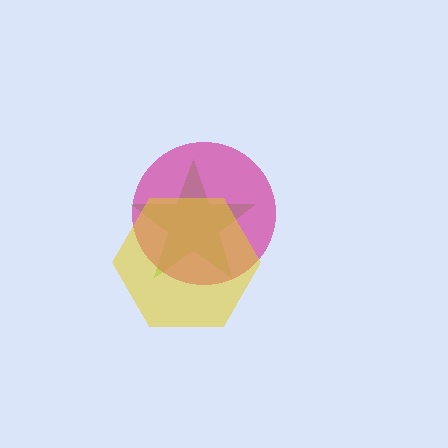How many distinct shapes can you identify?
There are 3 distinct shapes: a lime star, a magenta circle, a yellow hexagon.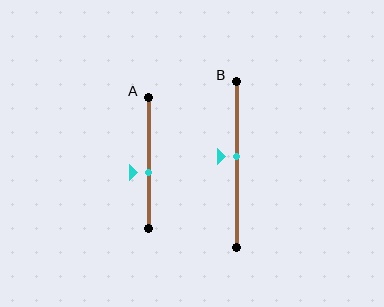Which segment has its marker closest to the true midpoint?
Segment B has its marker closest to the true midpoint.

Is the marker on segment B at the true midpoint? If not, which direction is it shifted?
No, the marker on segment B is shifted upward by about 5% of the segment length.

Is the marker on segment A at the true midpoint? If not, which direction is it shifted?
No, the marker on segment A is shifted downward by about 7% of the segment length.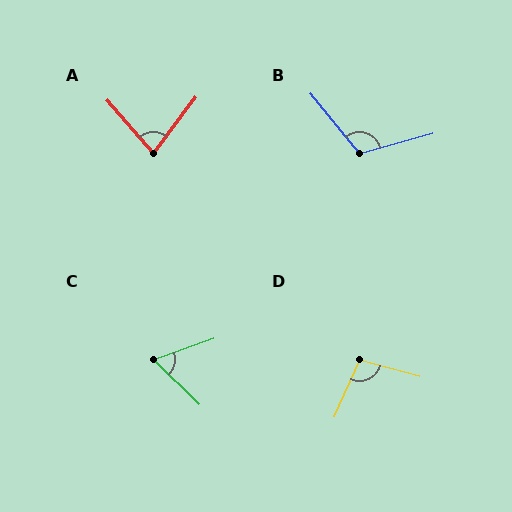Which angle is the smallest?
C, at approximately 63 degrees.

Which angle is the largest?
B, at approximately 114 degrees.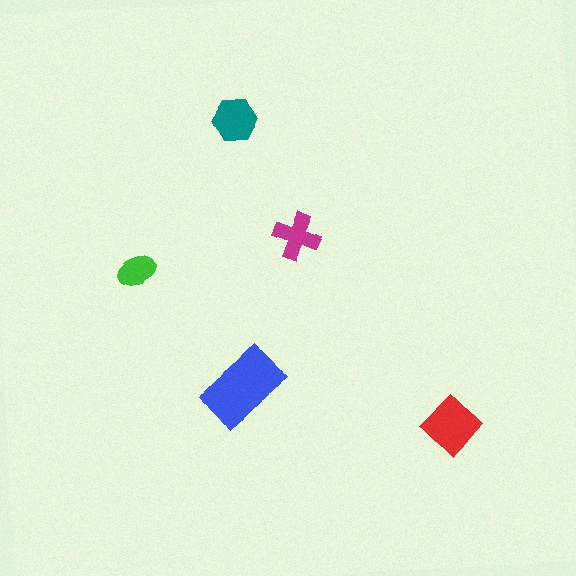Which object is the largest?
The blue rectangle.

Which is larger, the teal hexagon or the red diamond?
The red diamond.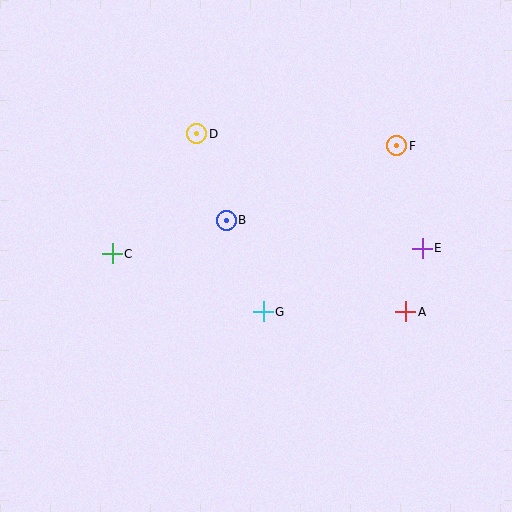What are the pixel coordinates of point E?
Point E is at (422, 248).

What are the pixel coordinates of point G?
Point G is at (263, 312).